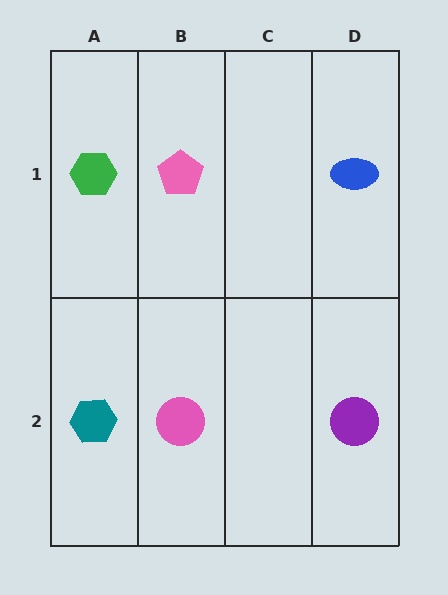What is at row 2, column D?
A purple circle.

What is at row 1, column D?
A blue ellipse.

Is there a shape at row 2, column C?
No, that cell is empty.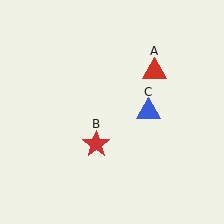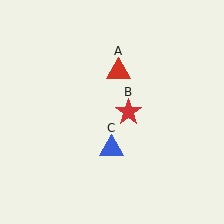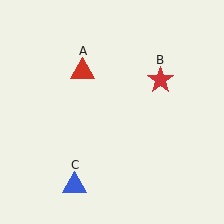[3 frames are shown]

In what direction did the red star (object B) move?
The red star (object B) moved up and to the right.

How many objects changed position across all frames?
3 objects changed position: red triangle (object A), red star (object B), blue triangle (object C).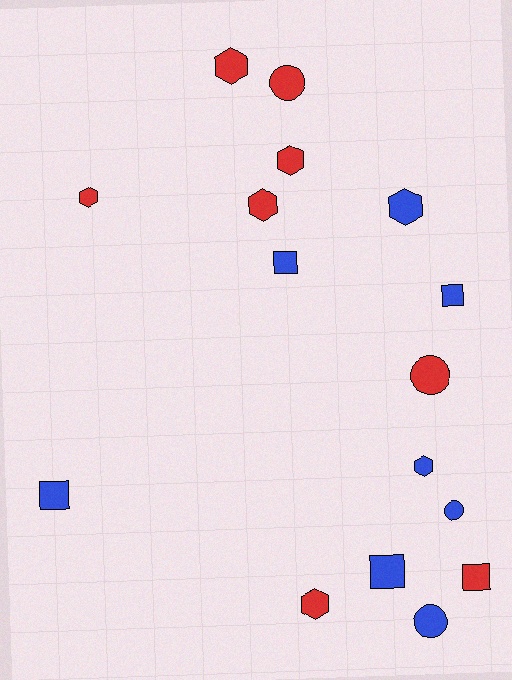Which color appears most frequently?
Red, with 8 objects.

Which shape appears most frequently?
Hexagon, with 7 objects.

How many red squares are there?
There is 1 red square.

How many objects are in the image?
There are 16 objects.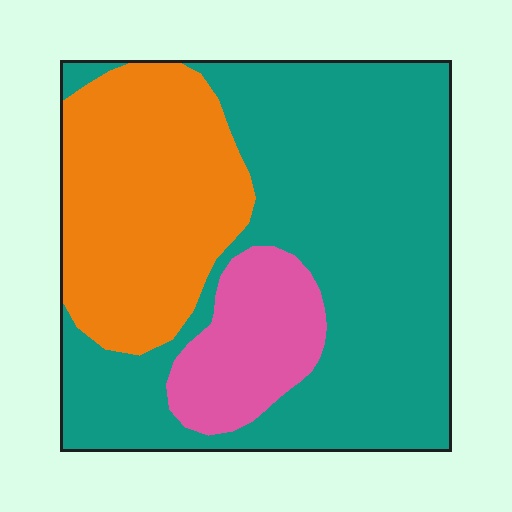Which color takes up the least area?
Pink, at roughly 15%.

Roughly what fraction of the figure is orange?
Orange takes up between a quarter and a half of the figure.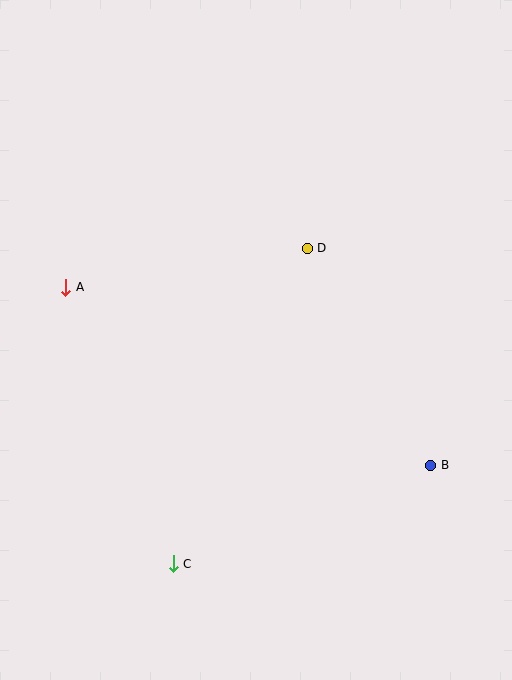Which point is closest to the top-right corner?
Point D is closest to the top-right corner.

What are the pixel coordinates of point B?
Point B is at (431, 465).